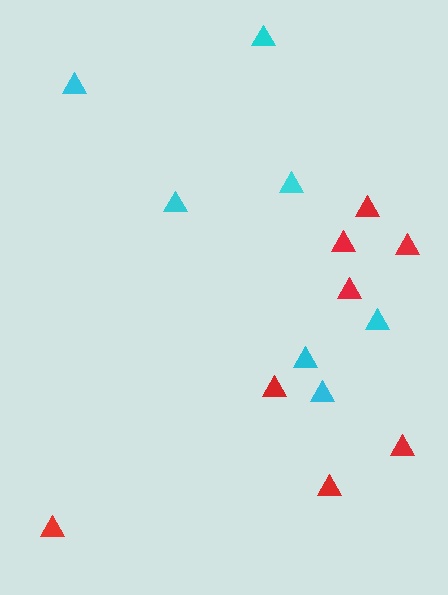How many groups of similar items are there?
There are 2 groups: one group of red triangles (8) and one group of cyan triangles (7).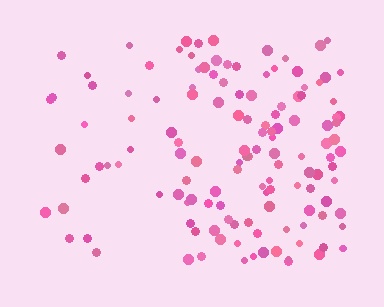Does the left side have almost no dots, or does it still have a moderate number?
Still a moderate number, just noticeably fewer than the right.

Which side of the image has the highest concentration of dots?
The right.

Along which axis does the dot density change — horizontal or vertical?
Horizontal.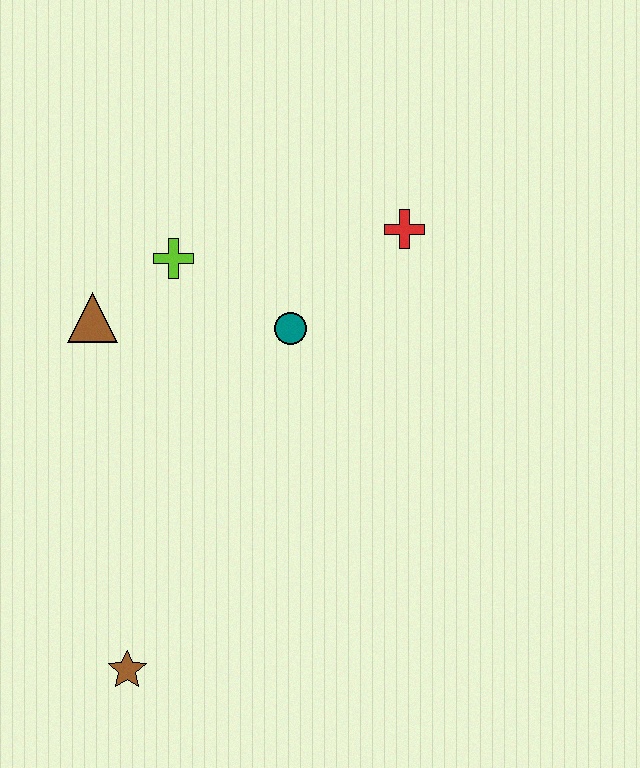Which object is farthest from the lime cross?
The brown star is farthest from the lime cross.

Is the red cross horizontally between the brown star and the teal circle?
No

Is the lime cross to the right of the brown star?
Yes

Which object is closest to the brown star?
The brown triangle is closest to the brown star.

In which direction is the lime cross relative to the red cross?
The lime cross is to the left of the red cross.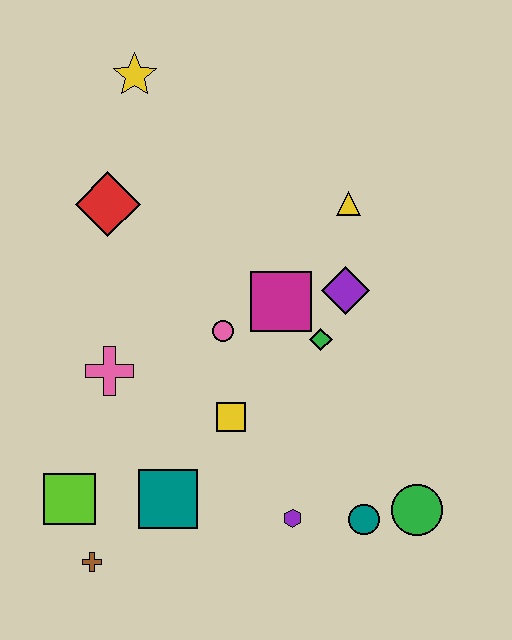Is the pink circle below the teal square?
No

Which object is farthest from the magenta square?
The brown cross is farthest from the magenta square.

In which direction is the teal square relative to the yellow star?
The teal square is below the yellow star.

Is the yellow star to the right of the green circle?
No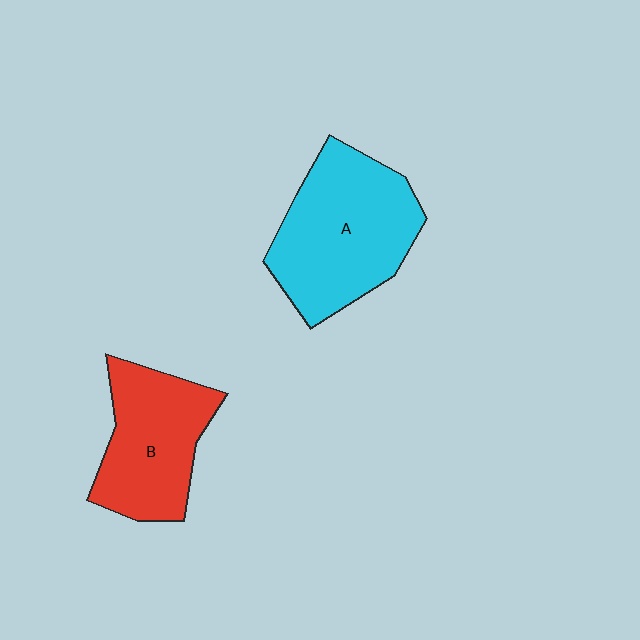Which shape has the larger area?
Shape A (cyan).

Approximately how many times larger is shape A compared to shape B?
Approximately 1.3 times.